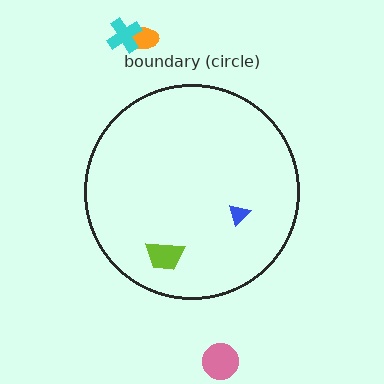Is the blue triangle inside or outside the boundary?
Inside.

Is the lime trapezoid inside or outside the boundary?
Inside.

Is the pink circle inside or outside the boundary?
Outside.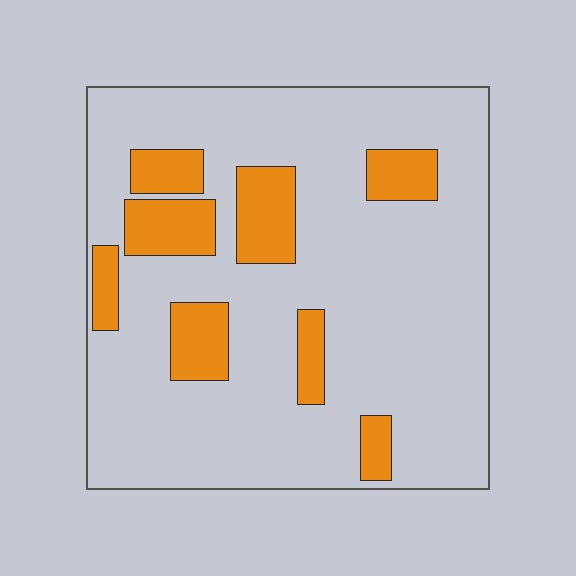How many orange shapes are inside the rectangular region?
8.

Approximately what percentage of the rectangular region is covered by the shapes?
Approximately 20%.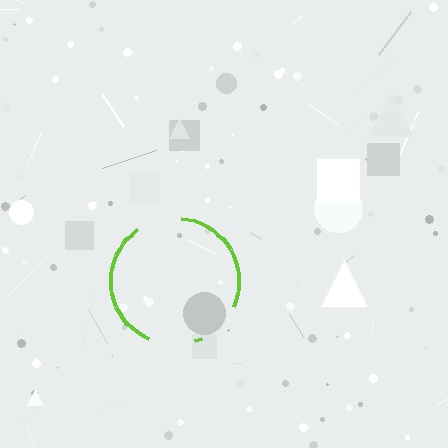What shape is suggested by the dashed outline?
The dashed outline suggests a circle.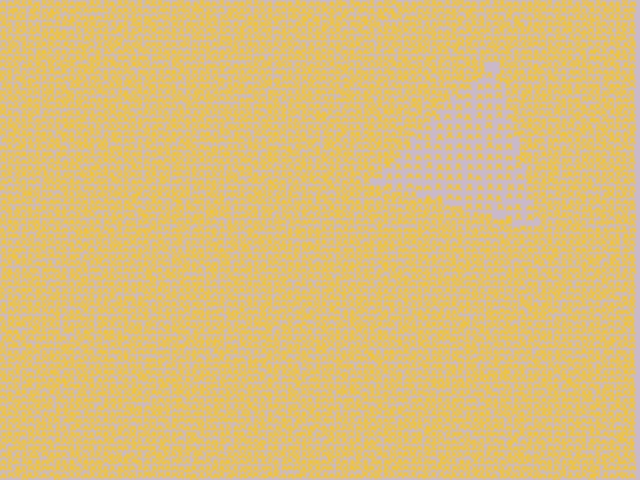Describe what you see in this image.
The image contains small yellow elements arranged at two different densities. A triangle-shaped region is visible where the elements are less densely packed than the surrounding area.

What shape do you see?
I see a triangle.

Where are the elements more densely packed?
The elements are more densely packed outside the triangle boundary.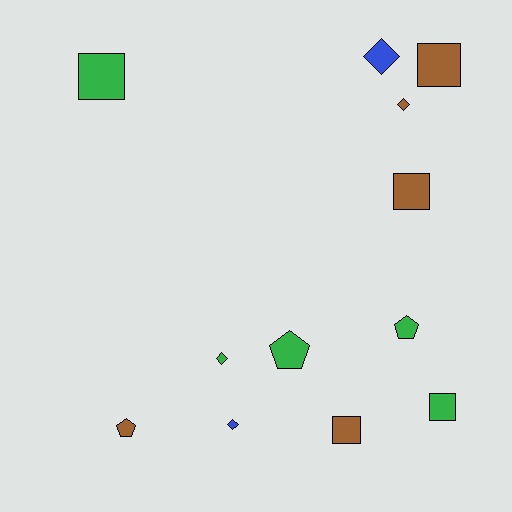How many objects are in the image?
There are 12 objects.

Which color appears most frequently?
Green, with 5 objects.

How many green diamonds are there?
There is 1 green diamond.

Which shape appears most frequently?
Square, with 5 objects.